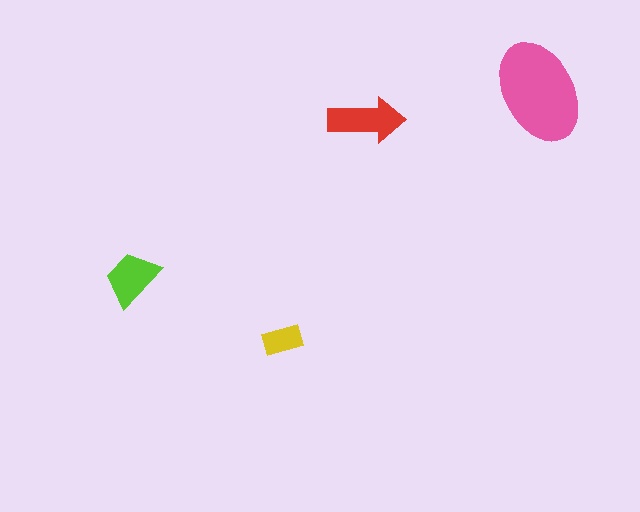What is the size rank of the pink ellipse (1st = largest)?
1st.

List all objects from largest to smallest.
The pink ellipse, the red arrow, the lime trapezoid, the yellow rectangle.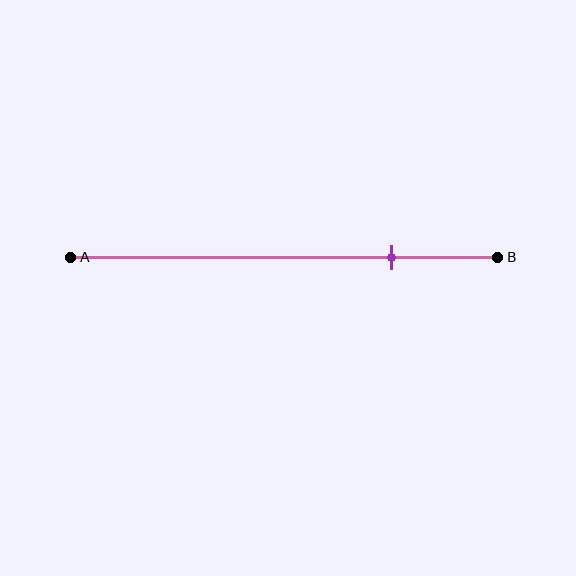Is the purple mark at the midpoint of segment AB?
No, the mark is at about 75% from A, not at the 50% midpoint.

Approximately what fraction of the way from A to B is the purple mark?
The purple mark is approximately 75% of the way from A to B.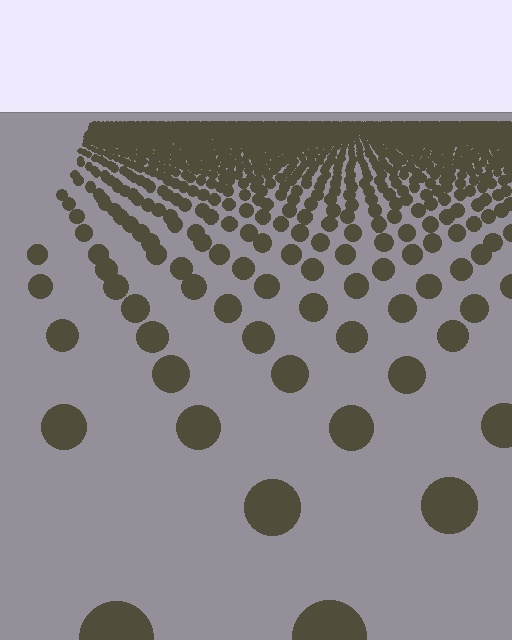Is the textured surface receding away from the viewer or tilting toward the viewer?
The surface is receding away from the viewer. Texture elements get smaller and denser toward the top.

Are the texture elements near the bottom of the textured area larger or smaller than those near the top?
Larger. Near the bottom, elements are closer to the viewer and appear at a bigger on-screen size.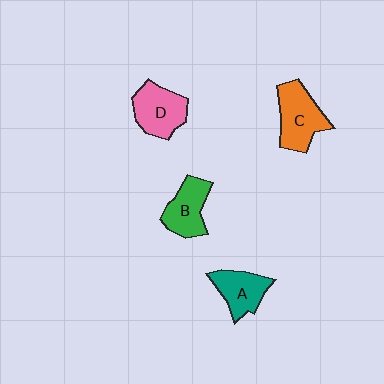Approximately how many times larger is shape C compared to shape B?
Approximately 1.2 times.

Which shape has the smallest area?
Shape A (teal).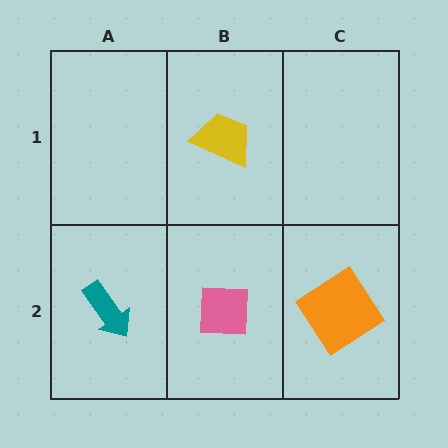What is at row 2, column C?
An orange diamond.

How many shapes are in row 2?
3 shapes.